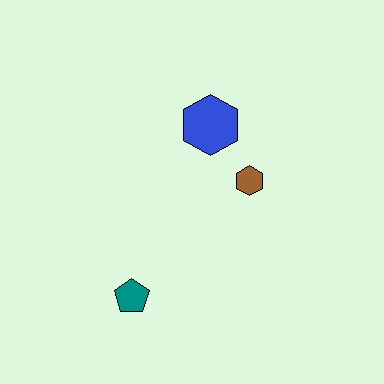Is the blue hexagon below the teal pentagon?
No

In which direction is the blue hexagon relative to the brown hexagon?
The blue hexagon is above the brown hexagon.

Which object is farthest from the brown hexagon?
The teal pentagon is farthest from the brown hexagon.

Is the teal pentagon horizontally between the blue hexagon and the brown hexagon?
No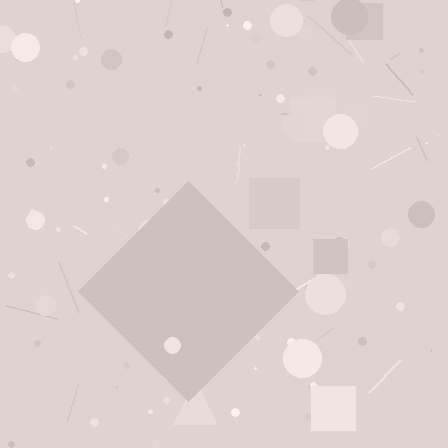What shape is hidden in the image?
A diamond is hidden in the image.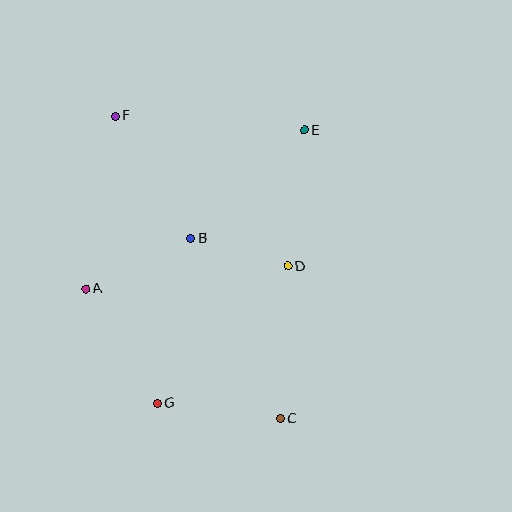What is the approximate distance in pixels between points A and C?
The distance between A and C is approximately 234 pixels.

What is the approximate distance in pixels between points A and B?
The distance between A and B is approximately 116 pixels.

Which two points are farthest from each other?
Points C and F are farthest from each other.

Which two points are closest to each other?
Points B and D are closest to each other.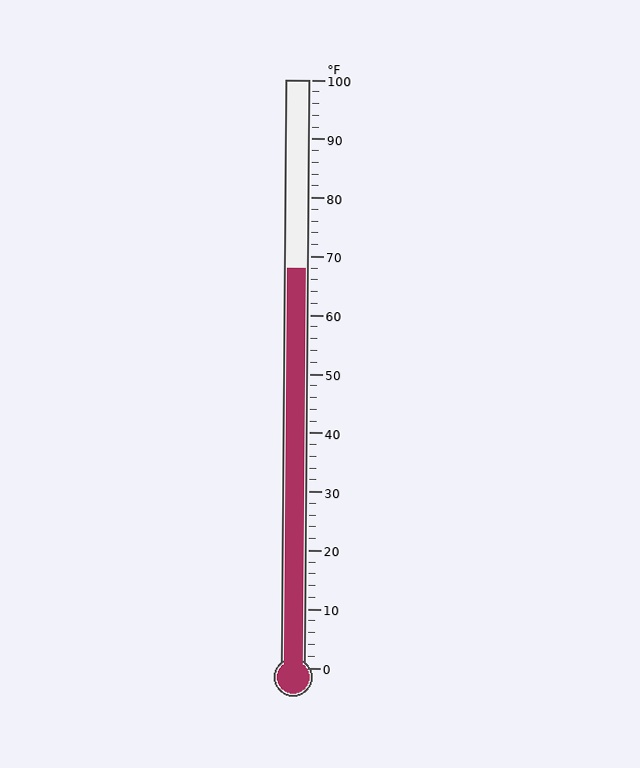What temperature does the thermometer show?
The thermometer shows approximately 68°F.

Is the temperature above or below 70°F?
The temperature is below 70°F.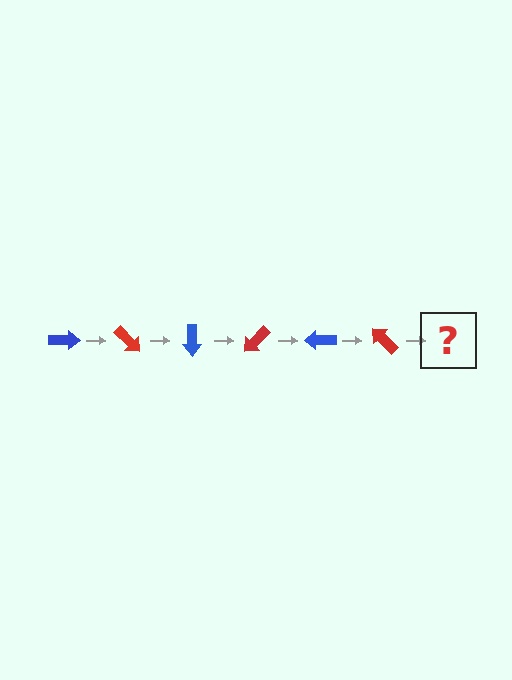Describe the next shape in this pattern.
It should be a blue arrow, rotated 270 degrees from the start.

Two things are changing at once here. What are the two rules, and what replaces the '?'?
The two rules are that it rotates 45 degrees each step and the color cycles through blue and red. The '?' should be a blue arrow, rotated 270 degrees from the start.